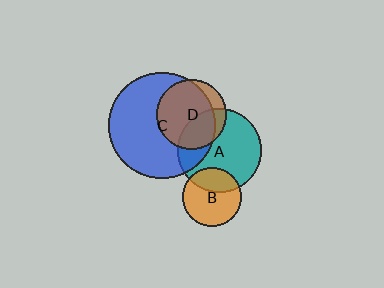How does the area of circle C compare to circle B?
Approximately 3.3 times.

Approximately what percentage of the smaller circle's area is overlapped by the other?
Approximately 30%.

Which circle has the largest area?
Circle C (blue).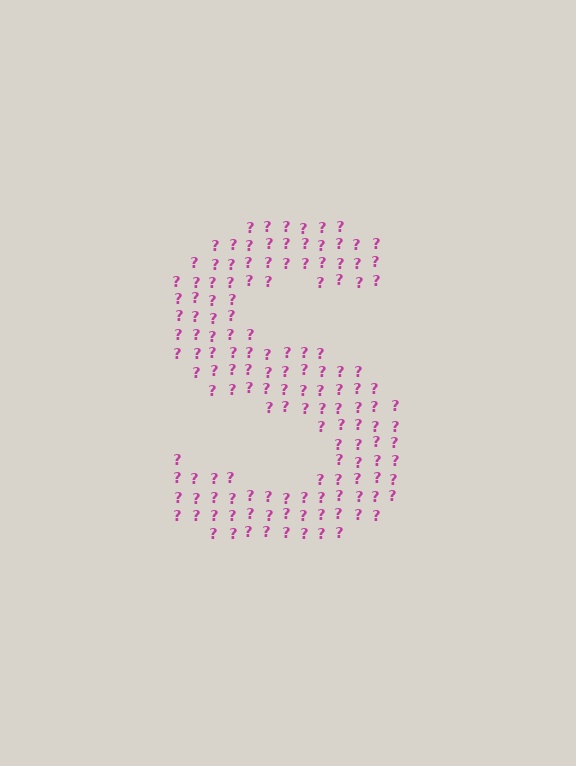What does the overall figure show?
The overall figure shows the letter S.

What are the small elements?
The small elements are question marks.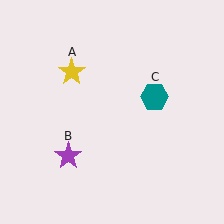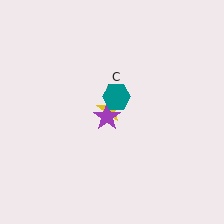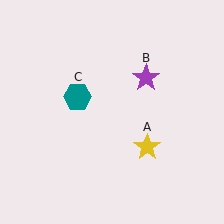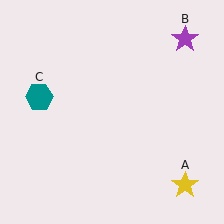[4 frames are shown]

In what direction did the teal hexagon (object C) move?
The teal hexagon (object C) moved left.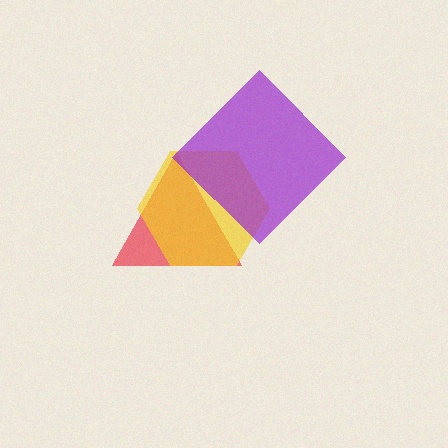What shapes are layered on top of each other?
The layered shapes are: a red triangle, a yellow hexagon, a purple diamond.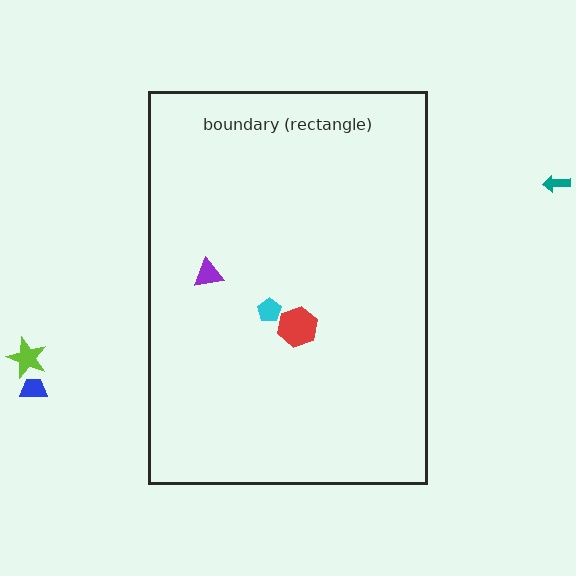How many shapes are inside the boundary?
3 inside, 3 outside.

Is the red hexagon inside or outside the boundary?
Inside.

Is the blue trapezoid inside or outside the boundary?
Outside.